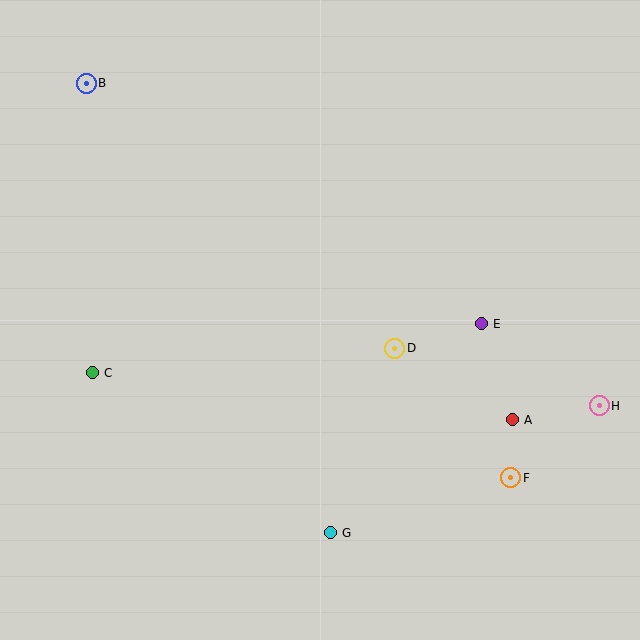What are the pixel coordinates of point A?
Point A is at (512, 420).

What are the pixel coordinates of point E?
Point E is at (481, 324).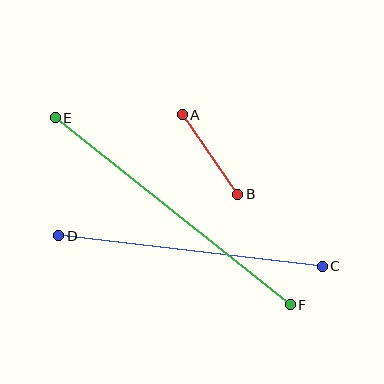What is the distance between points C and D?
The distance is approximately 265 pixels.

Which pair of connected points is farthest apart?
Points E and F are farthest apart.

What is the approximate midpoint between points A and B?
The midpoint is at approximately (210, 155) pixels.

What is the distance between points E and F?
The distance is approximately 301 pixels.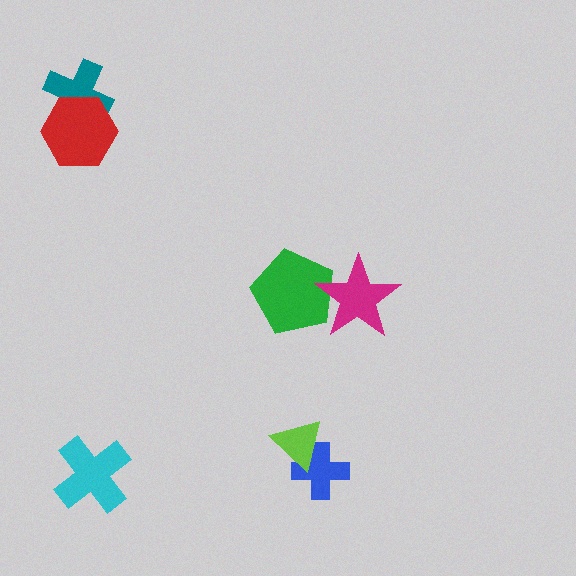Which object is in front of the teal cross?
The red hexagon is in front of the teal cross.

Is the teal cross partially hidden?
Yes, it is partially covered by another shape.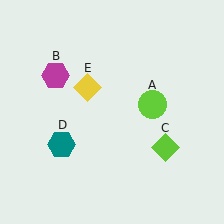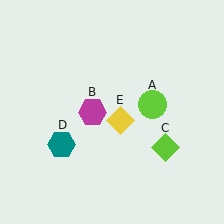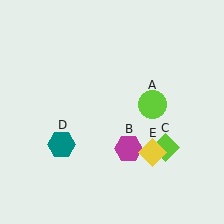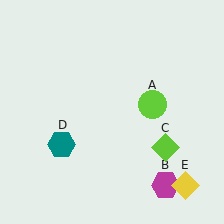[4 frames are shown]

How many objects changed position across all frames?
2 objects changed position: magenta hexagon (object B), yellow diamond (object E).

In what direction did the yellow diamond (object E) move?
The yellow diamond (object E) moved down and to the right.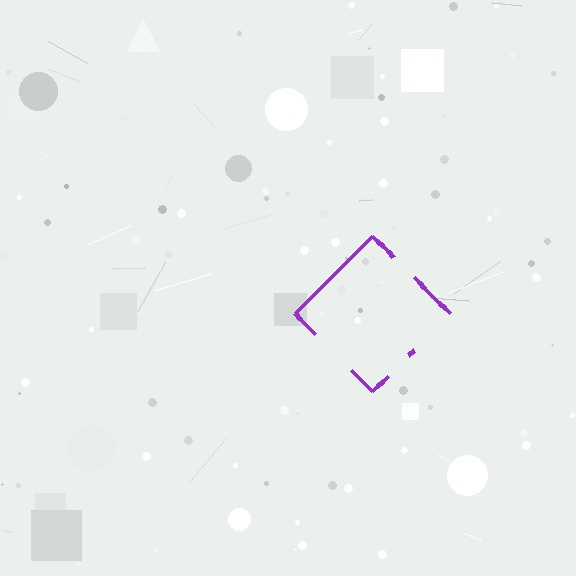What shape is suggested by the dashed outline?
The dashed outline suggests a diamond.